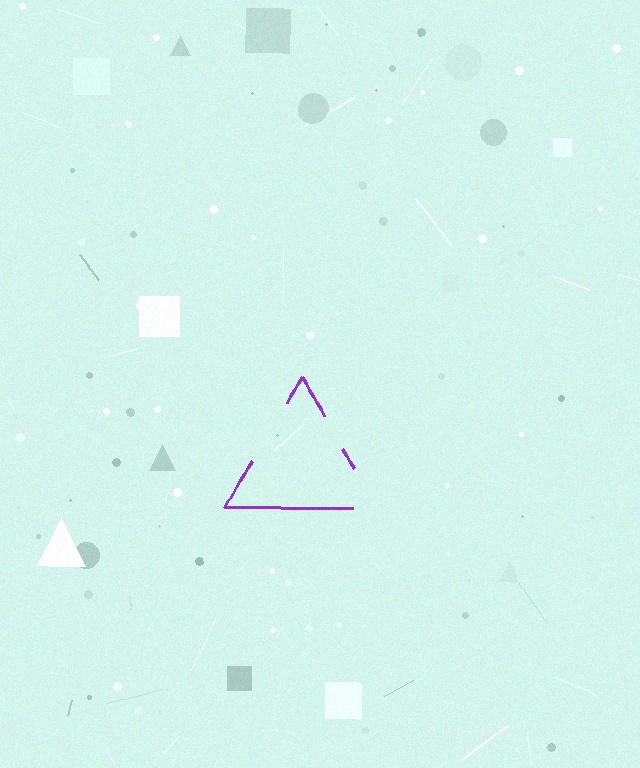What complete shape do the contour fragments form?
The contour fragments form a triangle.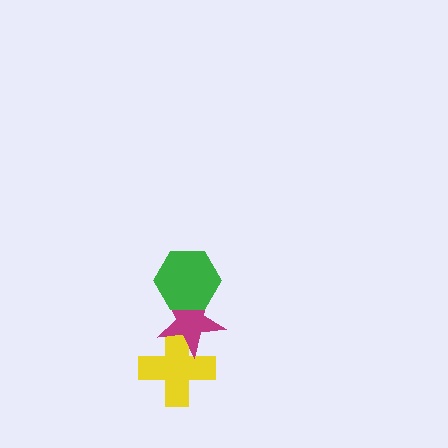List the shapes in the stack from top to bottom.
From top to bottom: the green hexagon, the magenta star, the yellow cross.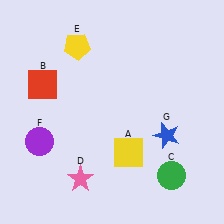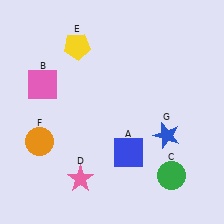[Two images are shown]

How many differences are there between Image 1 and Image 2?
There are 3 differences between the two images.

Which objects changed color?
A changed from yellow to blue. B changed from red to pink. F changed from purple to orange.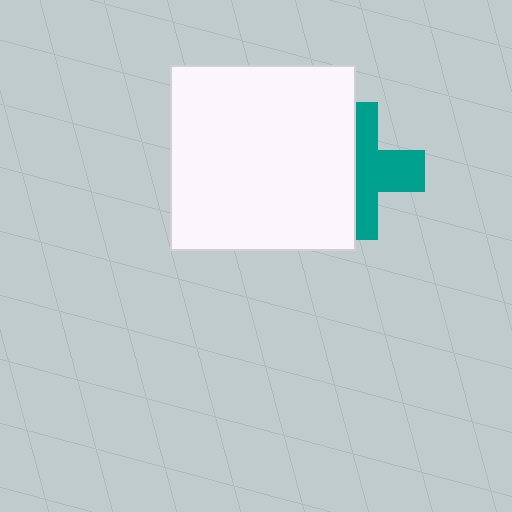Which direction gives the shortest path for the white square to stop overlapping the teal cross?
Moving left gives the shortest separation.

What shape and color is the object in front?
The object in front is a white square.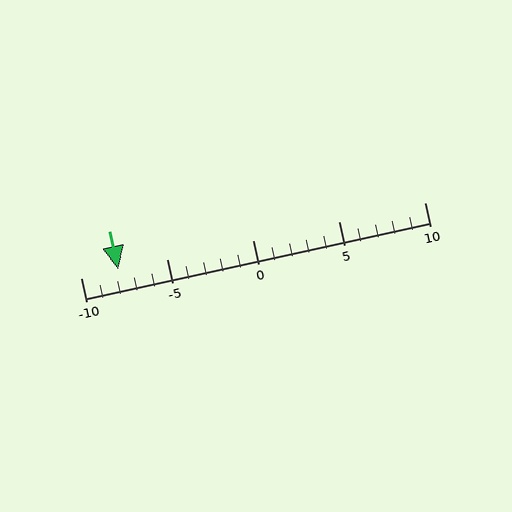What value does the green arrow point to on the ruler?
The green arrow points to approximately -8.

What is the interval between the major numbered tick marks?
The major tick marks are spaced 5 units apart.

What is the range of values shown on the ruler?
The ruler shows values from -10 to 10.